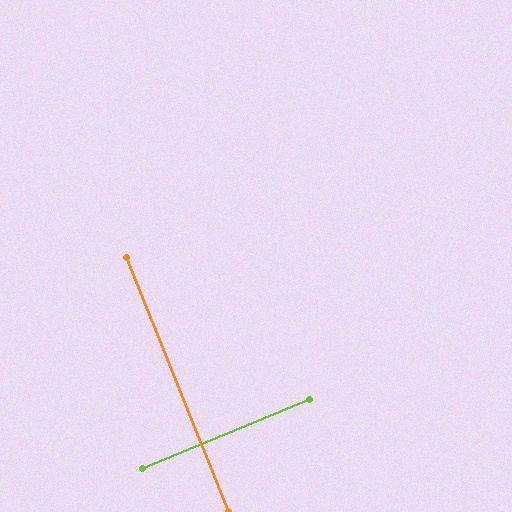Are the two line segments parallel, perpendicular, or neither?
Perpendicular — they meet at approximately 89°.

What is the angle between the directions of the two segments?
Approximately 89 degrees.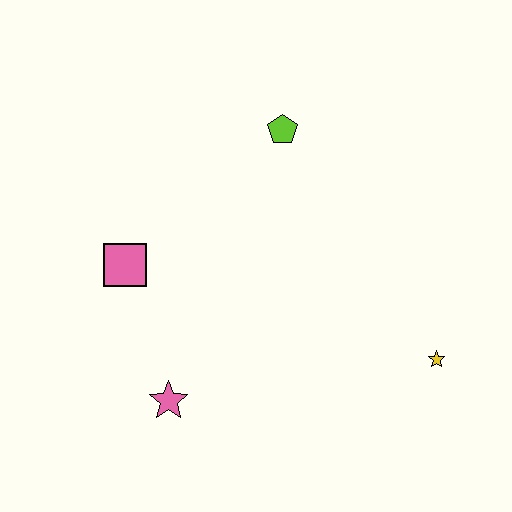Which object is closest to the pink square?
The pink star is closest to the pink square.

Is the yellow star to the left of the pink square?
No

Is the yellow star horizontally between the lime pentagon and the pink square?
No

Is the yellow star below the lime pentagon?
Yes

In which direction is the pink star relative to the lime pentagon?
The pink star is below the lime pentagon.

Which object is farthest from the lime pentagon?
The pink star is farthest from the lime pentagon.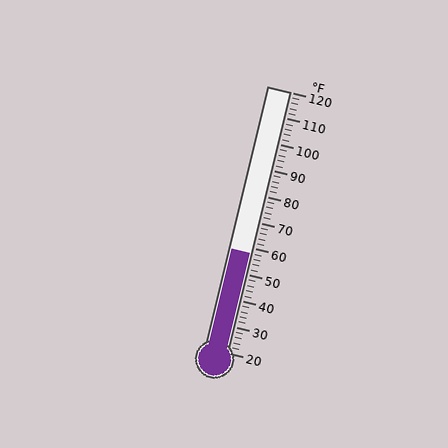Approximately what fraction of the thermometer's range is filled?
The thermometer is filled to approximately 40% of its range.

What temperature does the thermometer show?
The thermometer shows approximately 58°F.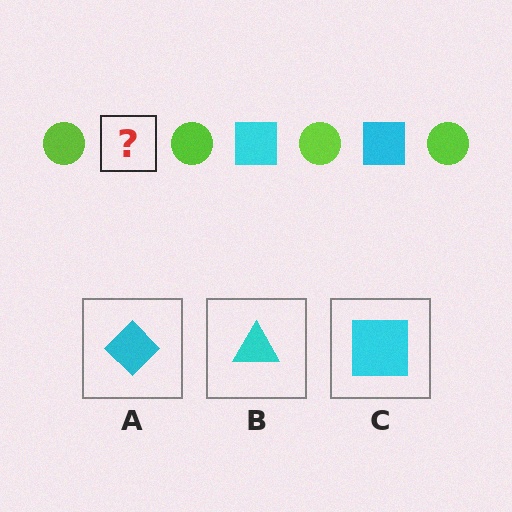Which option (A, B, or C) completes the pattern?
C.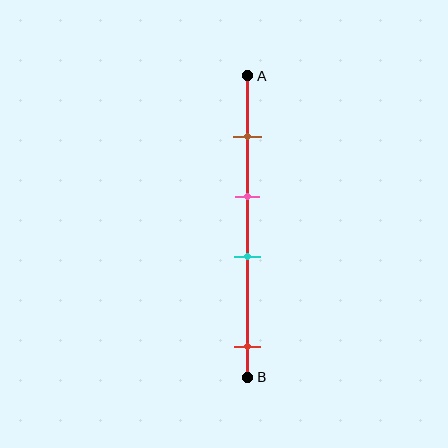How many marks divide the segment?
There are 4 marks dividing the segment.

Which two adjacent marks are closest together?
The pink and cyan marks are the closest adjacent pair.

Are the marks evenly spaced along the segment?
No, the marks are not evenly spaced.